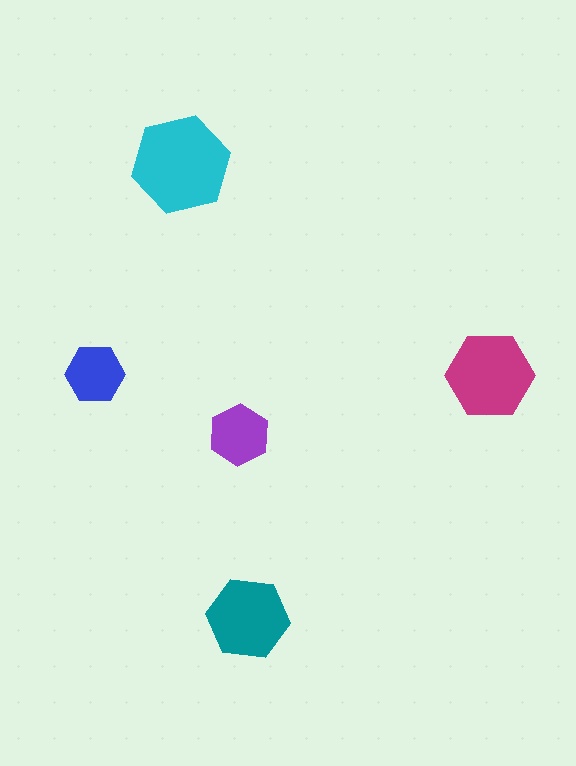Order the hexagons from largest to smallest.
the cyan one, the magenta one, the teal one, the purple one, the blue one.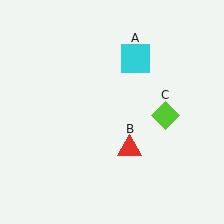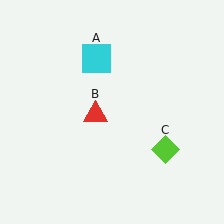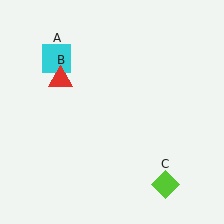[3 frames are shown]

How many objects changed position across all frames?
3 objects changed position: cyan square (object A), red triangle (object B), lime diamond (object C).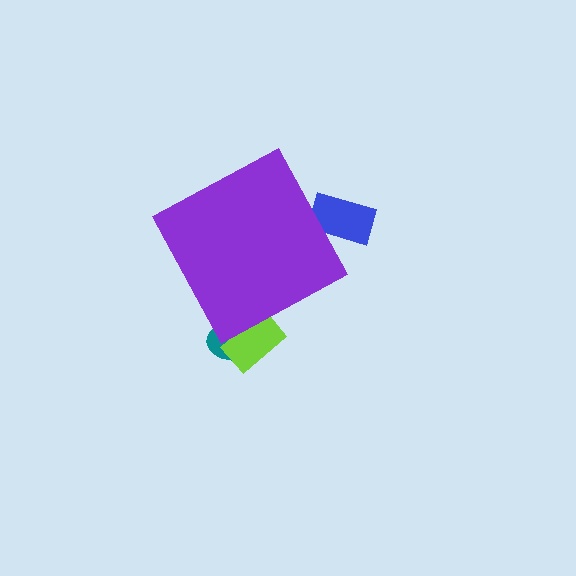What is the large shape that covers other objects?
A purple diamond.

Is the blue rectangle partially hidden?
Yes, the blue rectangle is partially hidden behind the purple diamond.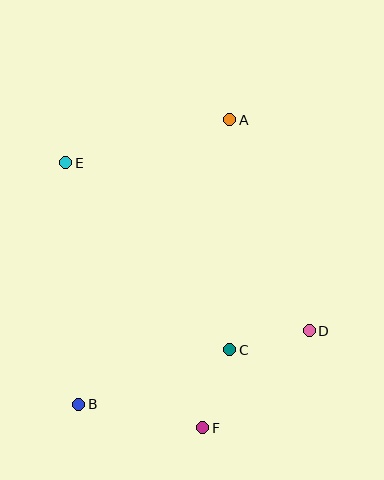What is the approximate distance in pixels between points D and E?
The distance between D and E is approximately 296 pixels.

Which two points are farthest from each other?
Points A and B are farthest from each other.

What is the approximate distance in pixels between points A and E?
The distance between A and E is approximately 169 pixels.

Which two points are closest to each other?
Points C and D are closest to each other.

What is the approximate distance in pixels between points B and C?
The distance between B and C is approximately 160 pixels.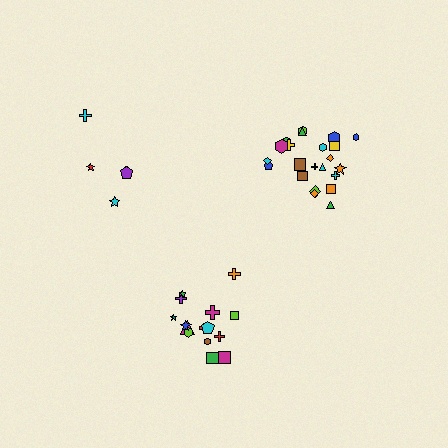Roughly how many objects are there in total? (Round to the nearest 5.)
Roughly 40 objects in total.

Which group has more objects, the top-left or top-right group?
The top-right group.